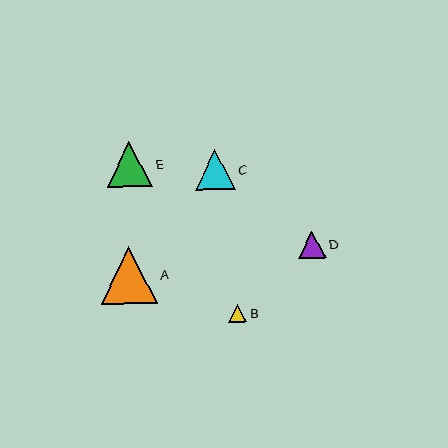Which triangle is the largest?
Triangle A is the largest with a size of approximately 57 pixels.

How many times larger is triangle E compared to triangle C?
Triangle E is approximately 1.1 times the size of triangle C.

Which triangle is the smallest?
Triangle B is the smallest with a size of approximately 18 pixels.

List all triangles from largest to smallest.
From largest to smallest: A, E, C, D, B.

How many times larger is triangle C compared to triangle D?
Triangle C is approximately 1.5 times the size of triangle D.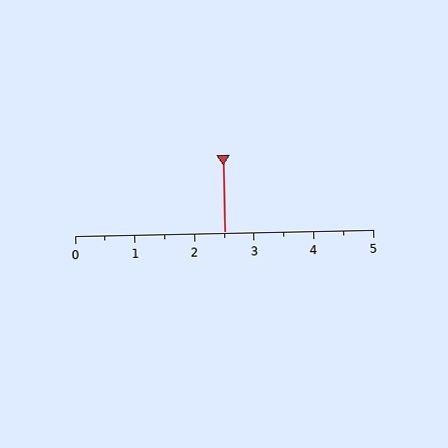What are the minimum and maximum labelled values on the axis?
The axis runs from 0 to 5.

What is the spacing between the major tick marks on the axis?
The major ticks are spaced 1 apart.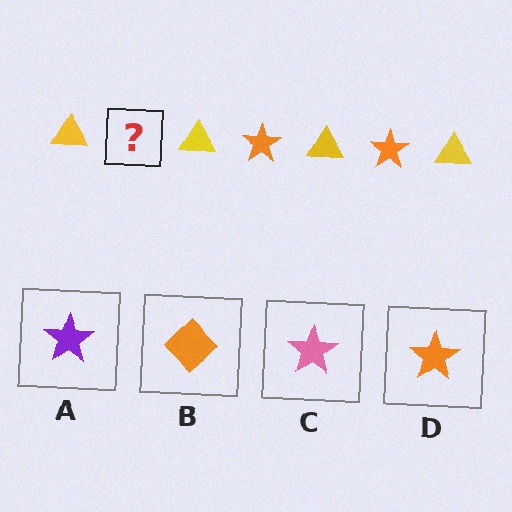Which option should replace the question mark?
Option D.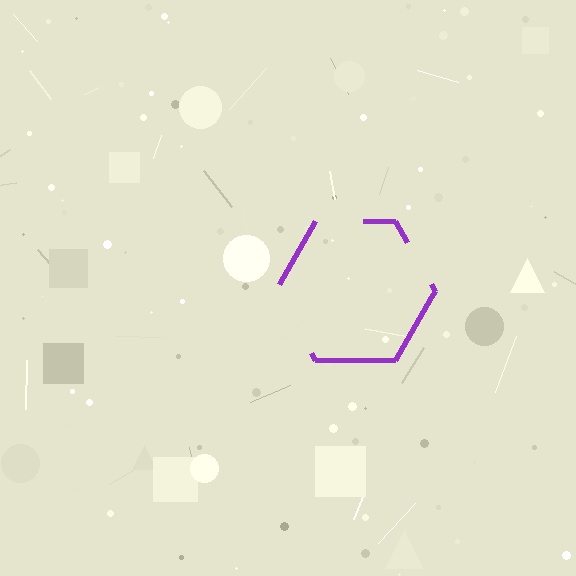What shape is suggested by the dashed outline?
The dashed outline suggests a hexagon.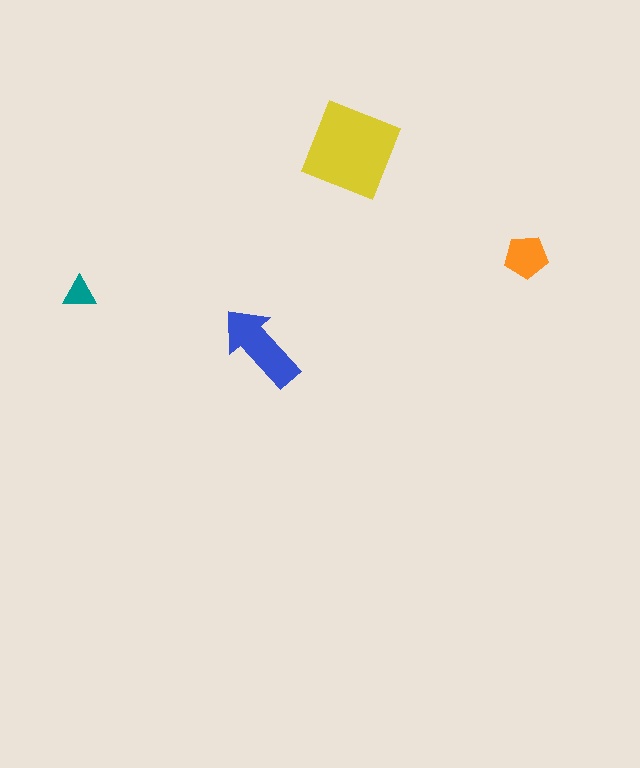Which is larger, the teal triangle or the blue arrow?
The blue arrow.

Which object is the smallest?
The teal triangle.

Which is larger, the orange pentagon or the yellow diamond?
The yellow diamond.